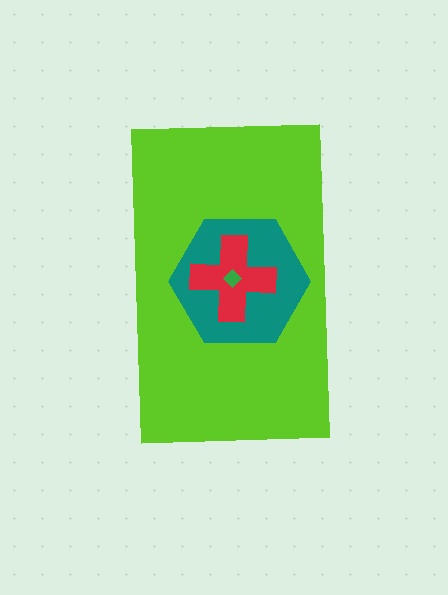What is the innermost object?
The green diamond.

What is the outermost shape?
The lime rectangle.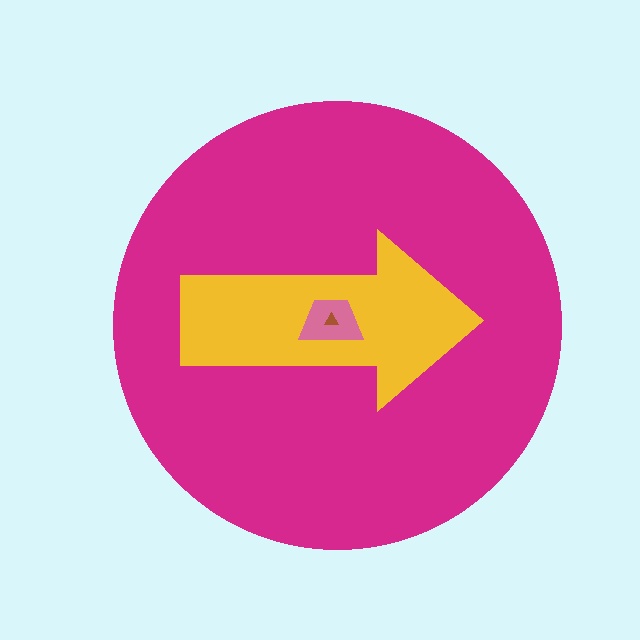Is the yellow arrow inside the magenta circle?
Yes.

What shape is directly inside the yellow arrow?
The pink trapezoid.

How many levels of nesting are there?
4.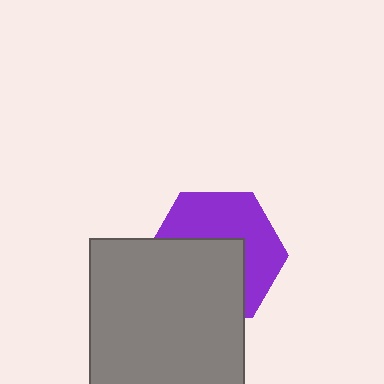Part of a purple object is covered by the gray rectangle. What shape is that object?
It is a hexagon.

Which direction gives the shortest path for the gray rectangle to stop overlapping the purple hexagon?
Moving down gives the shortest separation.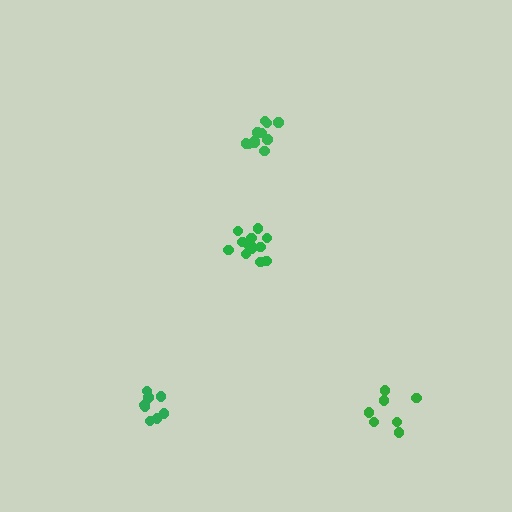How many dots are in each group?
Group 1: 8 dots, Group 2: 13 dots, Group 3: 7 dots, Group 4: 11 dots (39 total).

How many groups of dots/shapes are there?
There are 4 groups.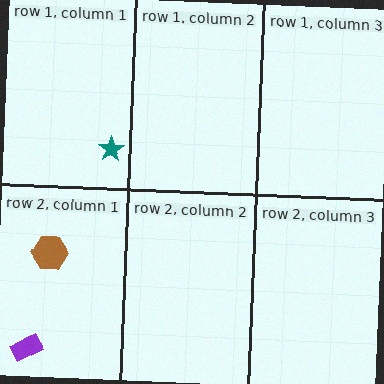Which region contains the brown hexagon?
The row 2, column 1 region.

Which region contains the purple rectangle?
The row 2, column 1 region.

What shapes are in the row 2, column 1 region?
The brown hexagon, the purple rectangle.